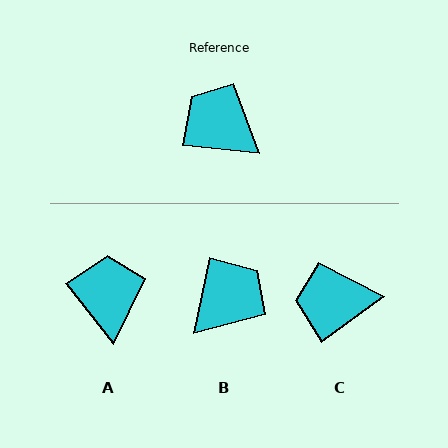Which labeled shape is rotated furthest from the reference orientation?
B, about 96 degrees away.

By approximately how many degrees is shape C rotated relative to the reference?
Approximately 43 degrees counter-clockwise.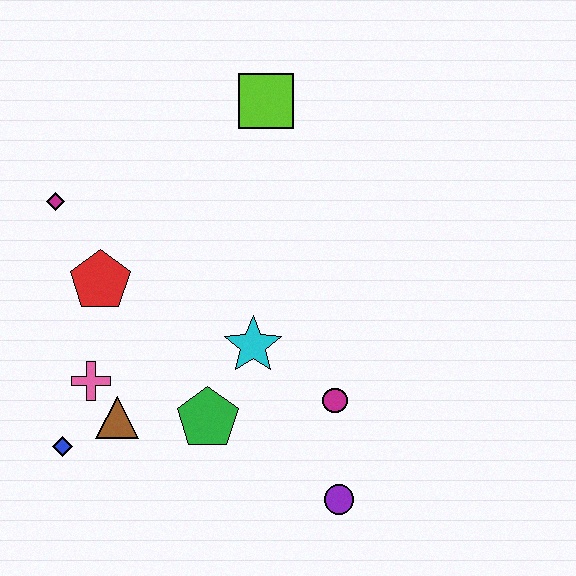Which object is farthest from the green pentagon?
The lime square is farthest from the green pentagon.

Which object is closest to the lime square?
The magenta diamond is closest to the lime square.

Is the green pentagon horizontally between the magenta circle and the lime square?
No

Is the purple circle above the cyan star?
No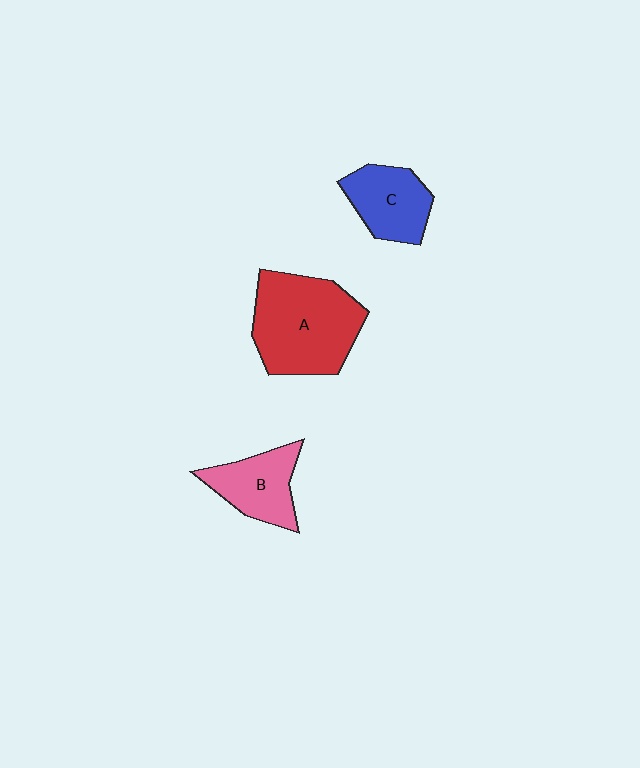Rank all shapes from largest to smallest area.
From largest to smallest: A (red), C (blue), B (pink).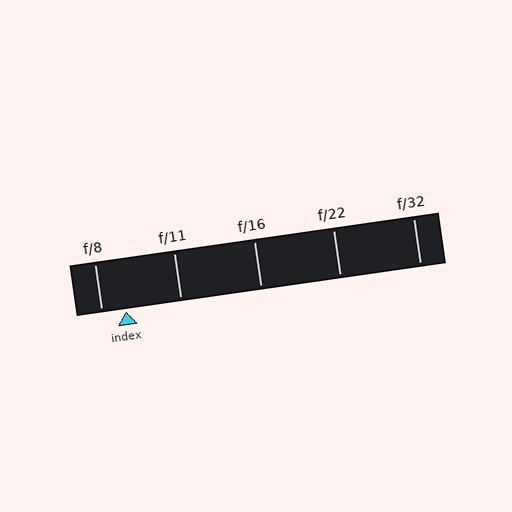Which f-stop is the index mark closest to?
The index mark is closest to f/8.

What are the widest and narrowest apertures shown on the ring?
The widest aperture shown is f/8 and the narrowest is f/32.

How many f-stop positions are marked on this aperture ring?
There are 5 f-stop positions marked.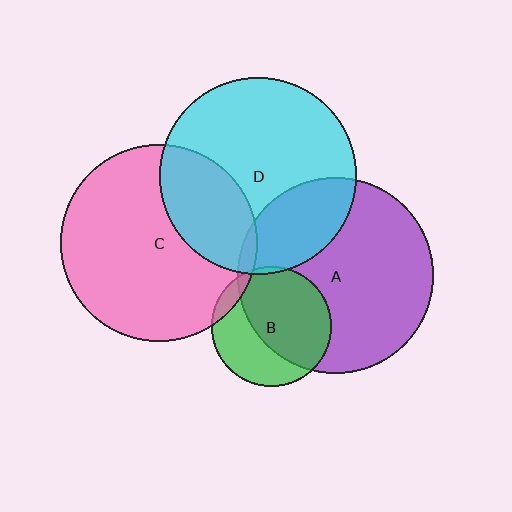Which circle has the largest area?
Circle C (pink).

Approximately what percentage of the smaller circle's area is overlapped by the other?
Approximately 10%.